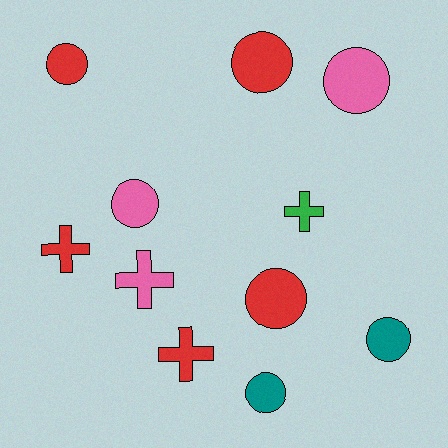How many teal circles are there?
There are 2 teal circles.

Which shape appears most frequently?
Circle, with 7 objects.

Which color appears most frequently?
Red, with 5 objects.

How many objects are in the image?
There are 11 objects.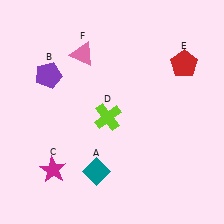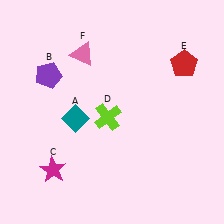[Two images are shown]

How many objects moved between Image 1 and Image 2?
1 object moved between the two images.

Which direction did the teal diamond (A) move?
The teal diamond (A) moved up.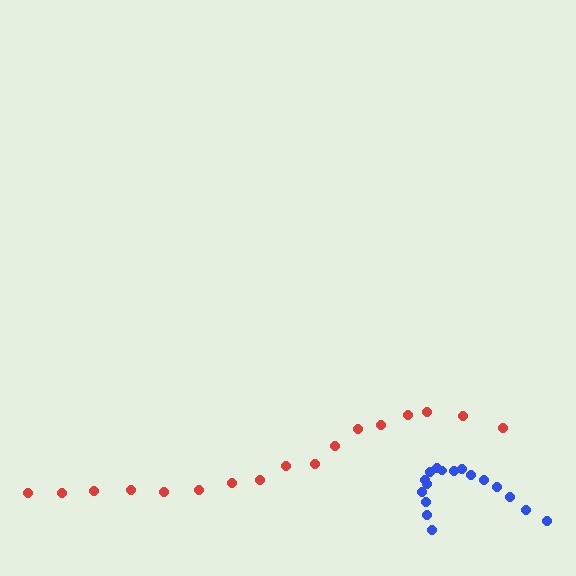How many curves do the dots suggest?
There are 2 distinct paths.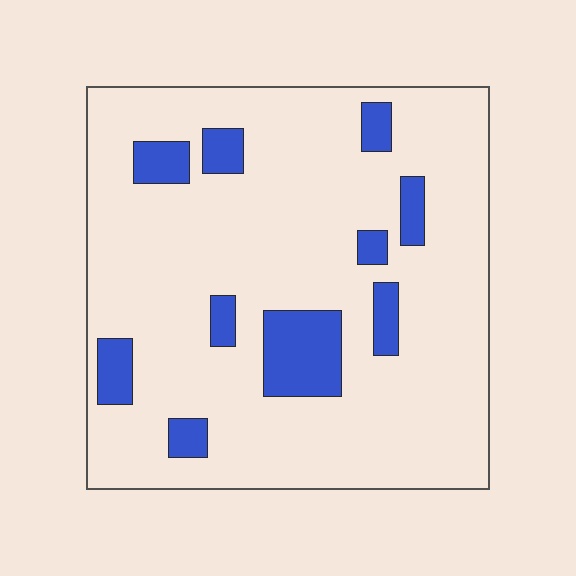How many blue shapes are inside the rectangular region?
10.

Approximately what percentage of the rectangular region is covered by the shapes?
Approximately 15%.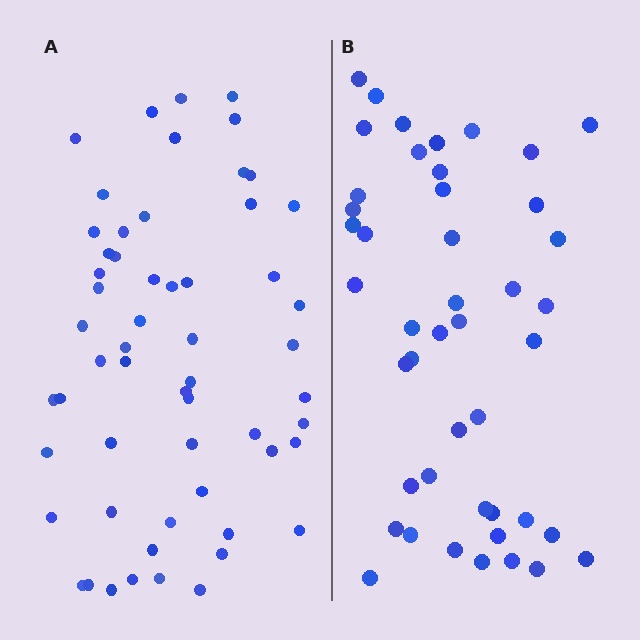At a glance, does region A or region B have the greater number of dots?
Region A (the left region) has more dots.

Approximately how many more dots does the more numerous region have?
Region A has roughly 12 or so more dots than region B.